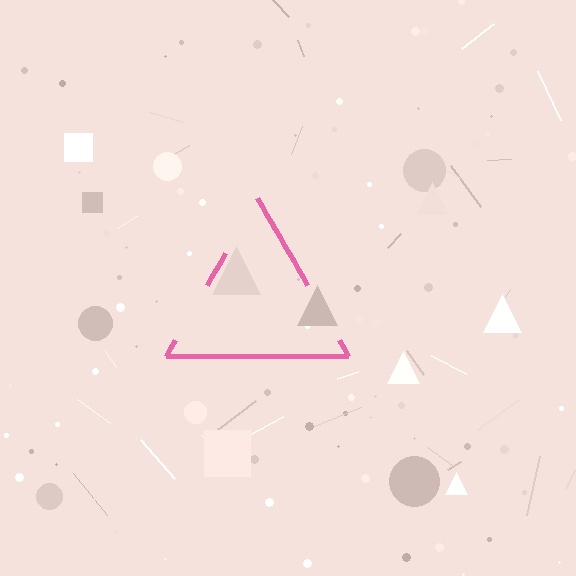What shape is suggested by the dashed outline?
The dashed outline suggests a triangle.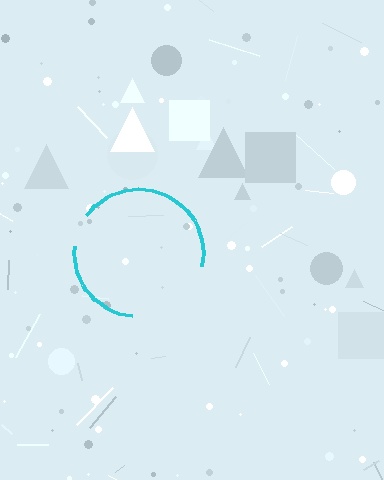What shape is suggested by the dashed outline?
The dashed outline suggests a circle.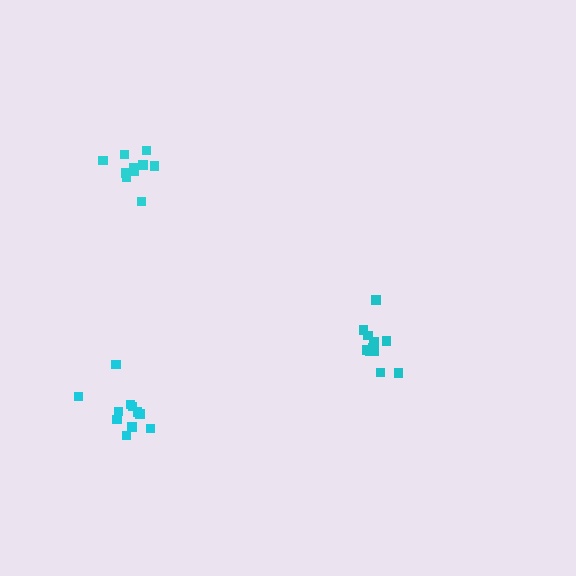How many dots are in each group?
Group 1: 11 dots, Group 2: 11 dots, Group 3: 10 dots (32 total).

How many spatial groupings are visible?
There are 3 spatial groupings.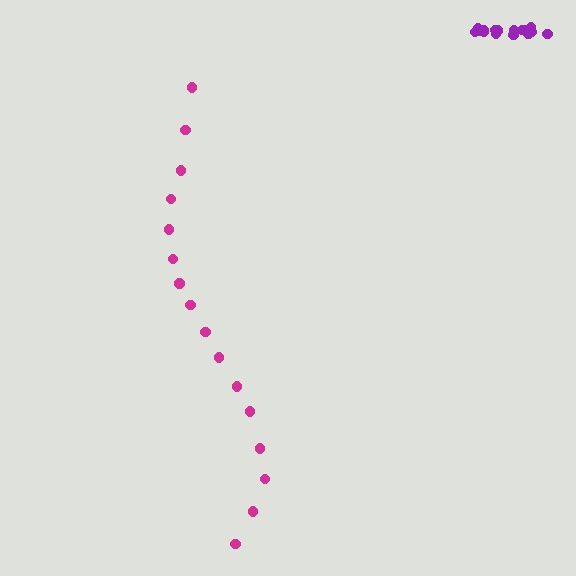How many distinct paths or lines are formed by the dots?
There are 2 distinct paths.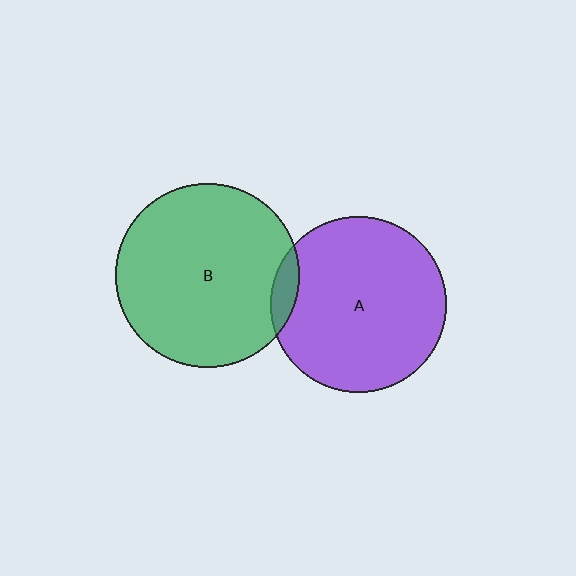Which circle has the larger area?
Circle B (green).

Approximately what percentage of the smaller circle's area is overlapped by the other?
Approximately 5%.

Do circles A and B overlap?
Yes.